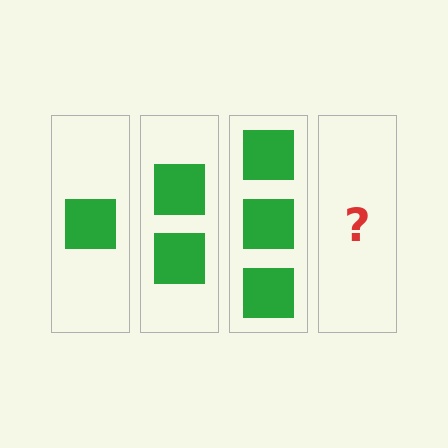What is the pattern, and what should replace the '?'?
The pattern is that each step adds one more square. The '?' should be 4 squares.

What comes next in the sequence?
The next element should be 4 squares.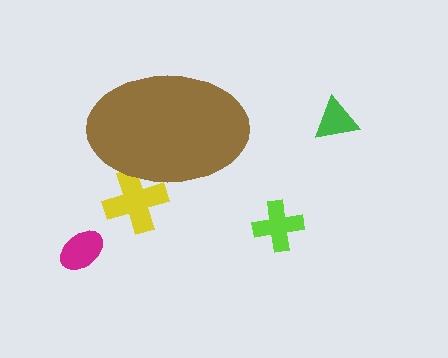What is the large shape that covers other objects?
A brown ellipse.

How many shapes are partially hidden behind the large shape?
1 shape is partially hidden.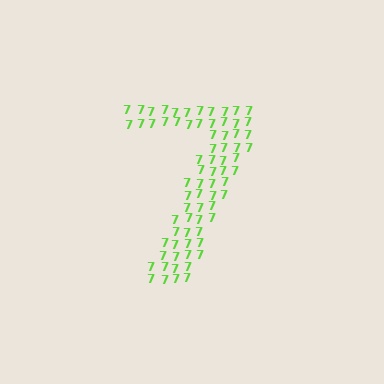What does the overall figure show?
The overall figure shows the digit 7.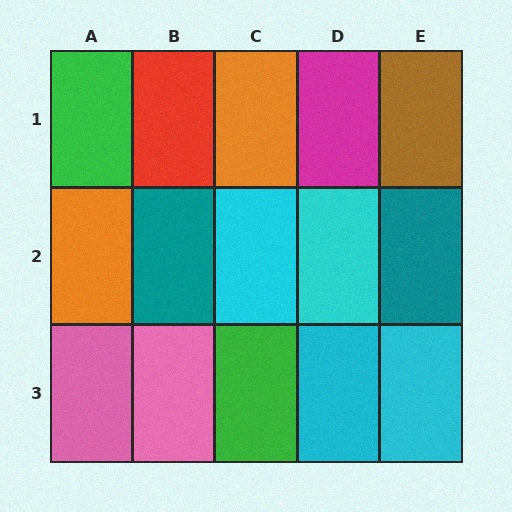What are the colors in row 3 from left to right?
Pink, pink, green, cyan, cyan.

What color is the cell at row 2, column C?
Cyan.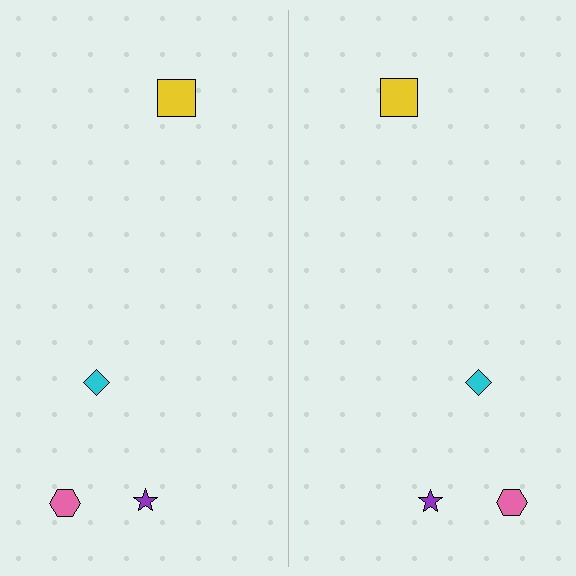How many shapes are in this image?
There are 8 shapes in this image.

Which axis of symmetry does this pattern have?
The pattern has a vertical axis of symmetry running through the center of the image.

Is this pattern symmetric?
Yes, this pattern has bilateral (reflection) symmetry.